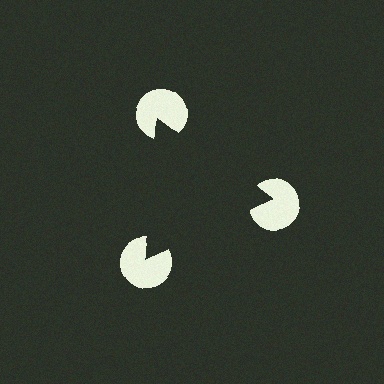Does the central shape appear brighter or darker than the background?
It typically appears slightly darker than the background, even though no actual brightness change is drawn.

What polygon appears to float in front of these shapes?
An illusory triangle — its edges are inferred from the aligned wedge cuts in the pac-man discs, not physically drawn.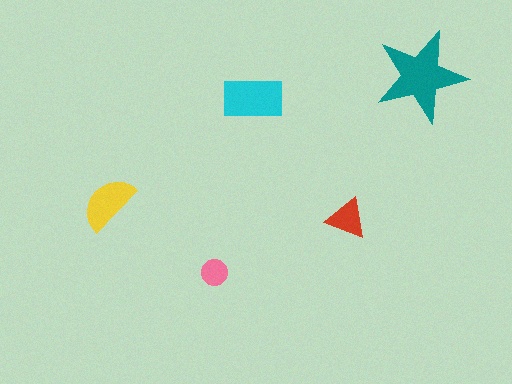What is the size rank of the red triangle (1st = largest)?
4th.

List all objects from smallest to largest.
The pink circle, the red triangle, the yellow semicircle, the cyan rectangle, the teal star.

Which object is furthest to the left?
The yellow semicircle is leftmost.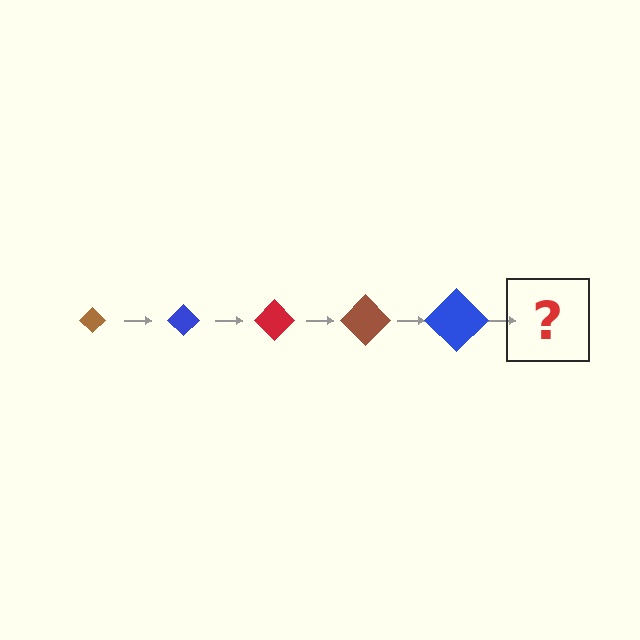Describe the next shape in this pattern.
It should be a red diamond, larger than the previous one.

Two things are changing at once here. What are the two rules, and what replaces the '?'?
The two rules are that the diamond grows larger each step and the color cycles through brown, blue, and red. The '?' should be a red diamond, larger than the previous one.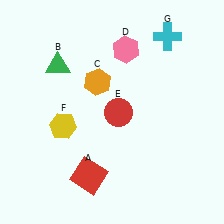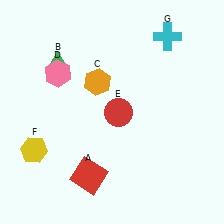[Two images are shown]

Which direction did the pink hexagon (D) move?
The pink hexagon (D) moved left.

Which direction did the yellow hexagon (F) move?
The yellow hexagon (F) moved left.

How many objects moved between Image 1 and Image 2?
2 objects moved between the two images.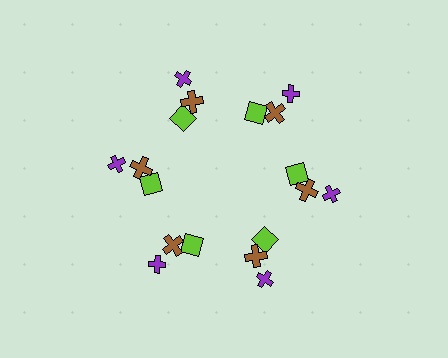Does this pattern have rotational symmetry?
Yes, this pattern has 6-fold rotational symmetry. It looks the same after rotating 60 degrees around the center.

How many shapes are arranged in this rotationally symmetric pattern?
There are 18 shapes, arranged in 6 groups of 3.